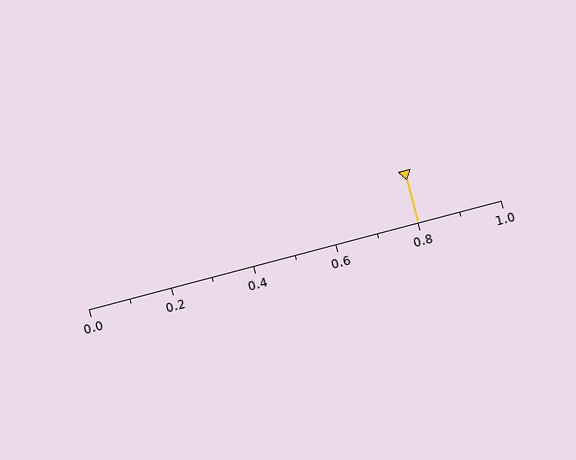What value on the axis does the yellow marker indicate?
The marker indicates approximately 0.8.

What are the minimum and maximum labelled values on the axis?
The axis runs from 0.0 to 1.0.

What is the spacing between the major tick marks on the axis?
The major ticks are spaced 0.2 apart.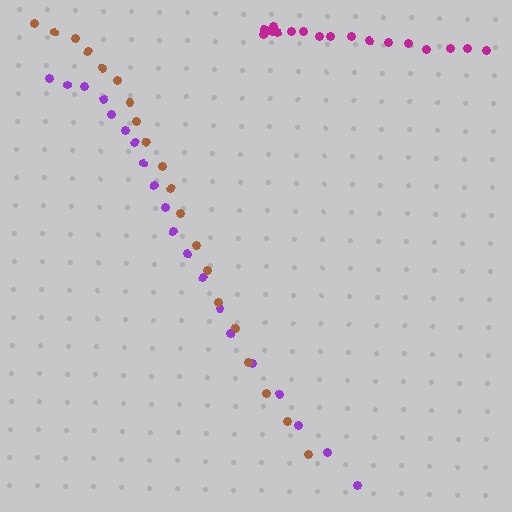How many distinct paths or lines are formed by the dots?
There are 3 distinct paths.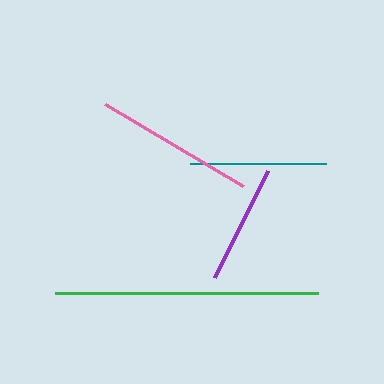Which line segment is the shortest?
The purple line is the shortest at approximately 119 pixels.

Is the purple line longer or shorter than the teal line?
The teal line is longer than the purple line.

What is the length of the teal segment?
The teal segment is approximately 136 pixels long.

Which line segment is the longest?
The green line is the longest at approximately 262 pixels.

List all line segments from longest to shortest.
From longest to shortest: green, pink, teal, purple.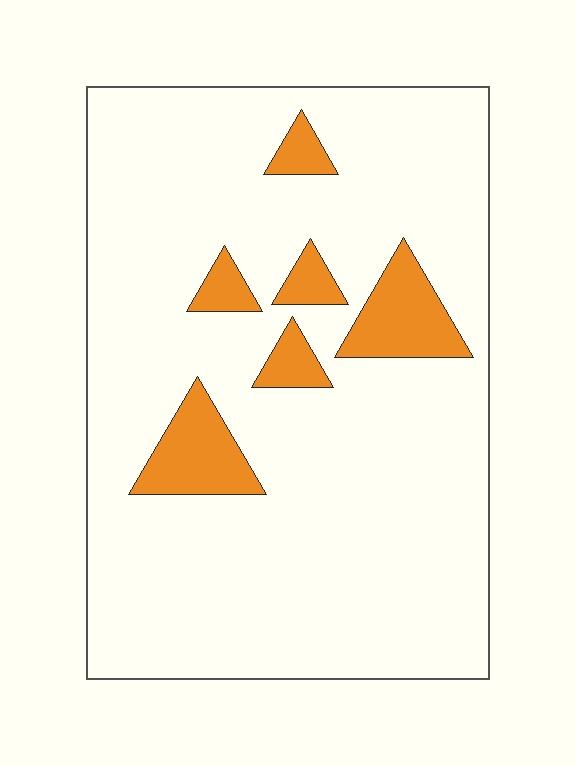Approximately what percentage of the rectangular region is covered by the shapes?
Approximately 10%.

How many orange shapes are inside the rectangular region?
6.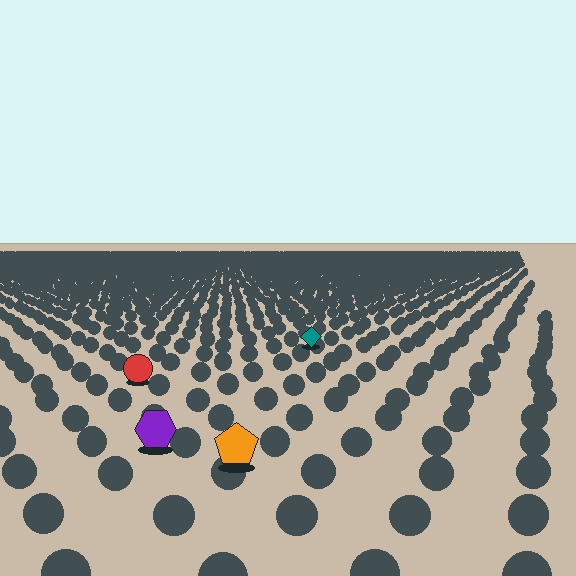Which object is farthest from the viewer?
The teal diamond is farthest from the viewer. It appears smaller and the ground texture around it is denser.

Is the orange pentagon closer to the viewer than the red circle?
Yes. The orange pentagon is closer — you can tell from the texture gradient: the ground texture is coarser near it.